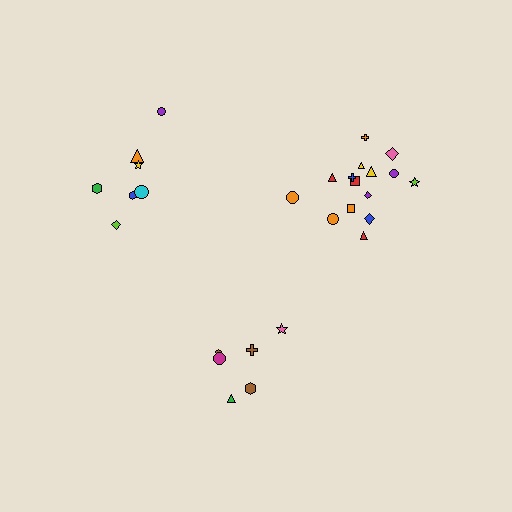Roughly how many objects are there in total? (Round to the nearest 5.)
Roughly 30 objects in total.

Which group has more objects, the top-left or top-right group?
The top-right group.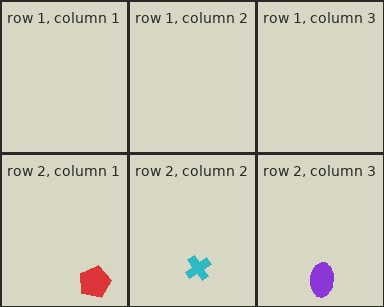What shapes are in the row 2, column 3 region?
The purple ellipse.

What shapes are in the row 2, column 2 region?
The cyan cross.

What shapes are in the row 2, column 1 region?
The red pentagon.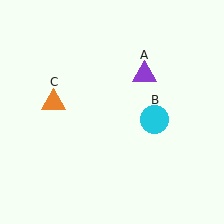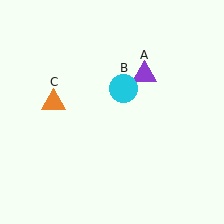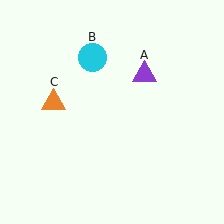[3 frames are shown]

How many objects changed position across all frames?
1 object changed position: cyan circle (object B).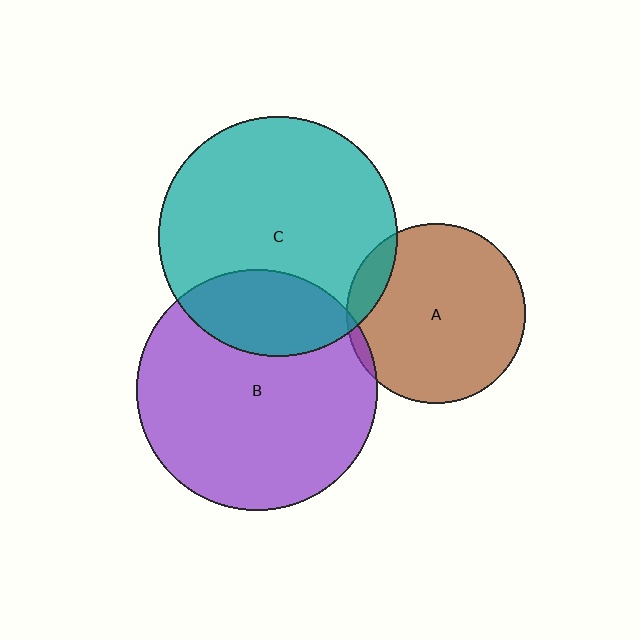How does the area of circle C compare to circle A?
Approximately 1.8 times.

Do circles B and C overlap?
Yes.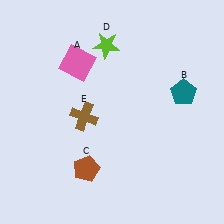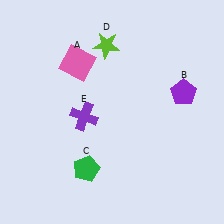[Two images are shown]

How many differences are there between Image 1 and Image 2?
There are 3 differences between the two images.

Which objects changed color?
B changed from teal to purple. C changed from brown to green. E changed from brown to purple.